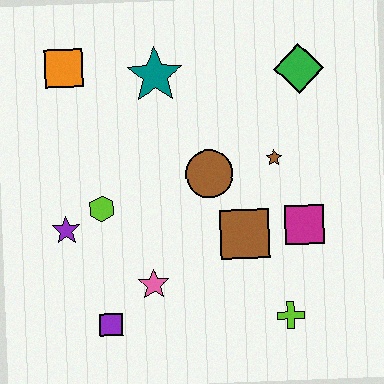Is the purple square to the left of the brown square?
Yes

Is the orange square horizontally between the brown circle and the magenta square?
No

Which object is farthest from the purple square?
The green diamond is farthest from the purple square.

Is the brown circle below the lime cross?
No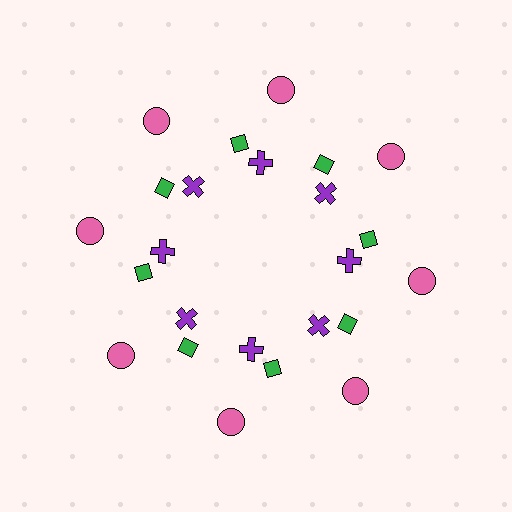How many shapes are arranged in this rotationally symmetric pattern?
There are 24 shapes, arranged in 8 groups of 3.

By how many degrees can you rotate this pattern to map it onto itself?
The pattern maps onto itself every 45 degrees of rotation.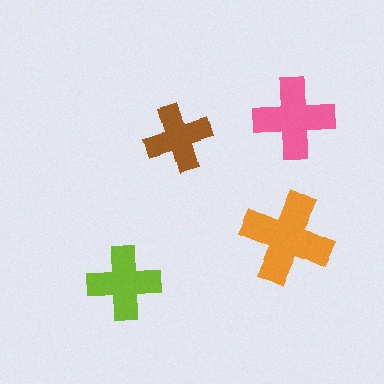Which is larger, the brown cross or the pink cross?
The pink one.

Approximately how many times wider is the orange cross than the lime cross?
About 1.5 times wider.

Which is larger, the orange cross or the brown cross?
The orange one.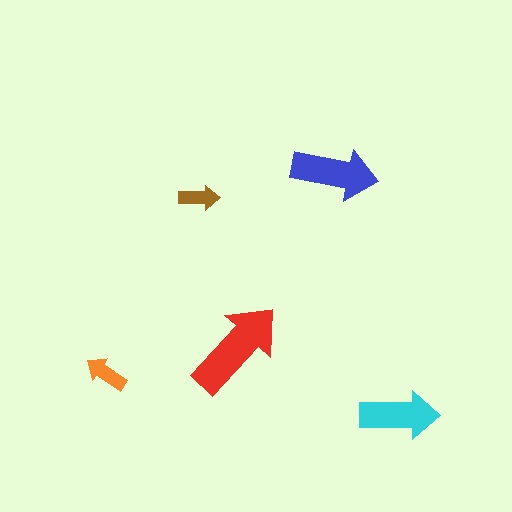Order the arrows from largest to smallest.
the red one, the blue one, the cyan one, the orange one, the brown one.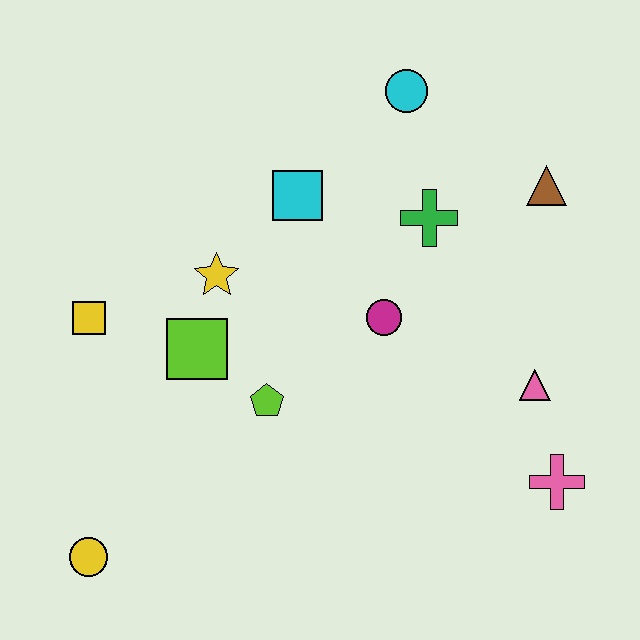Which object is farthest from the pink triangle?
The yellow circle is farthest from the pink triangle.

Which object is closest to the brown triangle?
The green cross is closest to the brown triangle.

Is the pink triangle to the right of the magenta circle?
Yes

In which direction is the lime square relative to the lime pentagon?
The lime square is to the left of the lime pentagon.